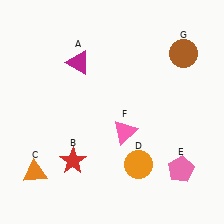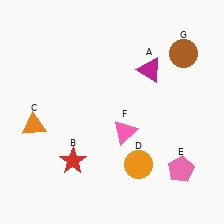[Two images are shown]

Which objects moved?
The objects that moved are: the magenta triangle (A), the orange triangle (C).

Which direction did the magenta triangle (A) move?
The magenta triangle (A) moved right.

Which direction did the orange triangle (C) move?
The orange triangle (C) moved up.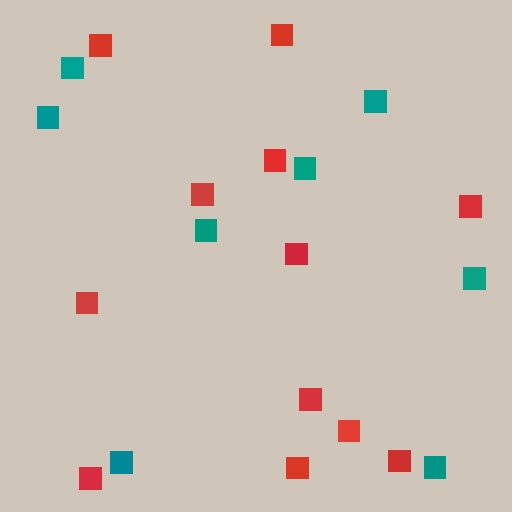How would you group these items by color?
There are 2 groups: one group of teal squares (8) and one group of red squares (12).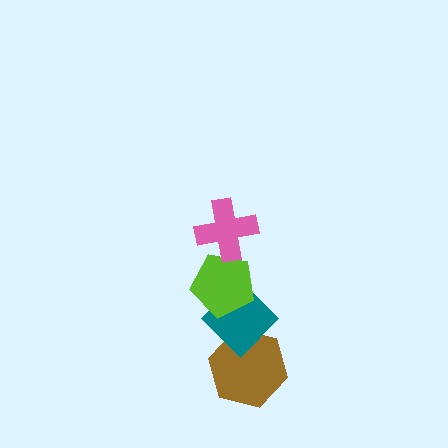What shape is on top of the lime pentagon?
The pink cross is on top of the lime pentagon.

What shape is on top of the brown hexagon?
The teal diamond is on top of the brown hexagon.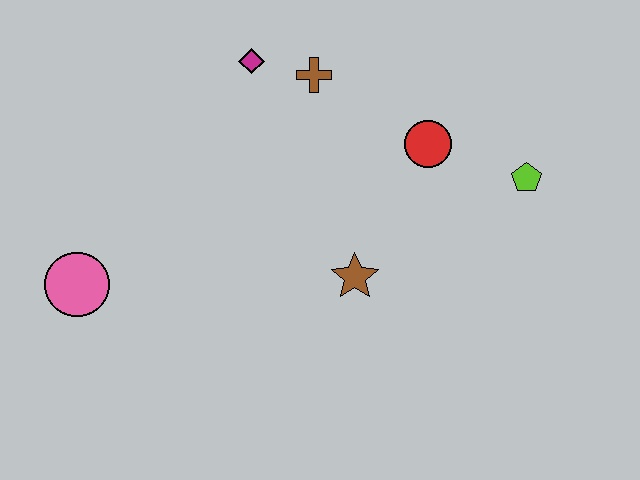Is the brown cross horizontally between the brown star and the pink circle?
Yes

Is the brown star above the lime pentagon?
No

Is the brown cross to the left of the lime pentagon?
Yes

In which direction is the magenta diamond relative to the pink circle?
The magenta diamond is above the pink circle.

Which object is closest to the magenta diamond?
The brown cross is closest to the magenta diamond.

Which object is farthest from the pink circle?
The lime pentagon is farthest from the pink circle.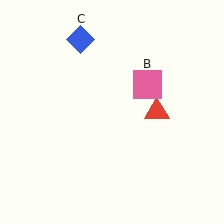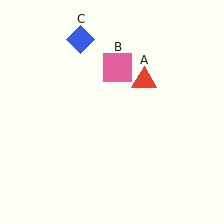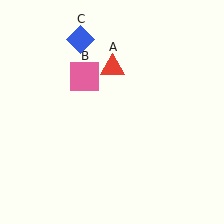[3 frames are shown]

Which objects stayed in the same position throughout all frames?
Blue diamond (object C) remained stationary.